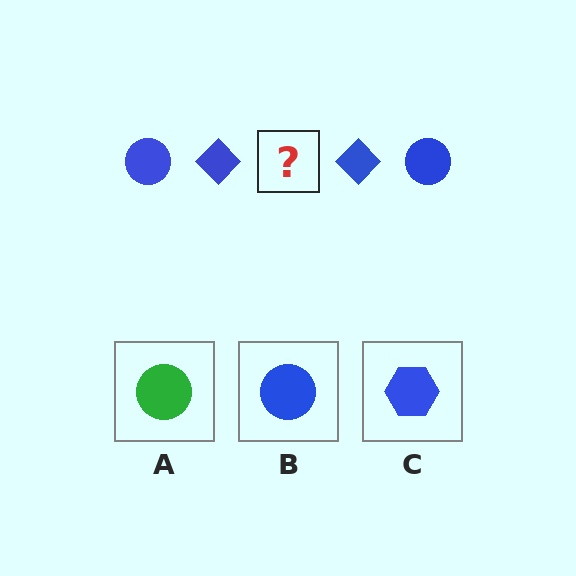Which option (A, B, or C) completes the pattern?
B.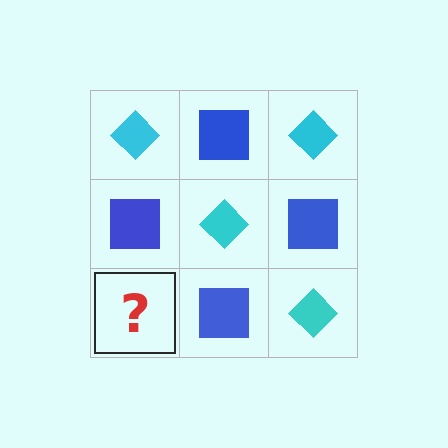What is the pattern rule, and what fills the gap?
The rule is that it alternates cyan diamond and blue square in a checkerboard pattern. The gap should be filled with a cyan diamond.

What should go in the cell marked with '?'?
The missing cell should contain a cyan diamond.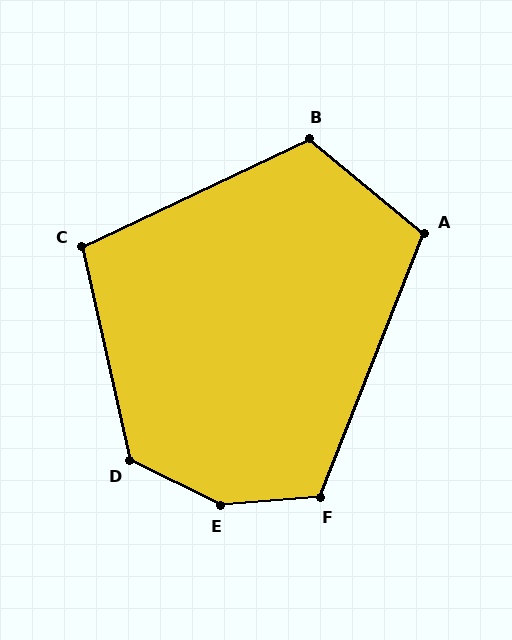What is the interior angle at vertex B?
Approximately 115 degrees (obtuse).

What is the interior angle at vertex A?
Approximately 108 degrees (obtuse).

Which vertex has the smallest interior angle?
C, at approximately 103 degrees.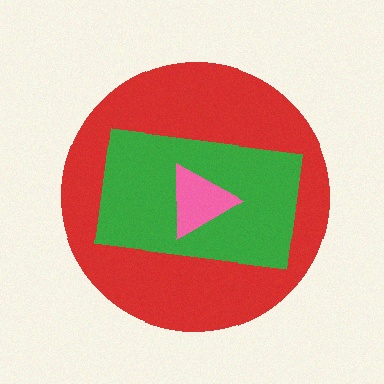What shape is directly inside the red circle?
The green rectangle.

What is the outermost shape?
The red circle.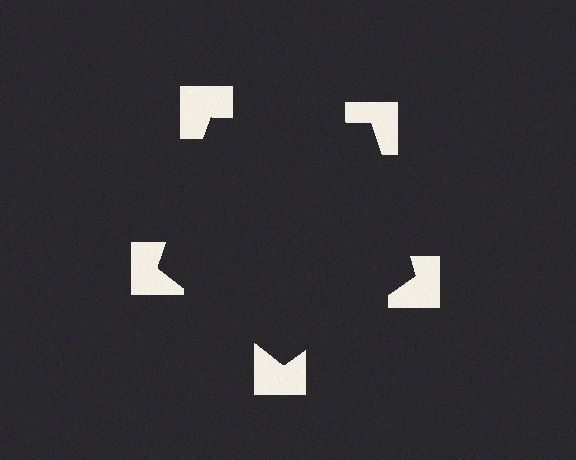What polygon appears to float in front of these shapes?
An illusory pentagon — its edges are inferred from the aligned wedge cuts in the notched squares, not physically drawn.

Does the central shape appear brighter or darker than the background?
It typically appears slightly darker than the background, even though no actual brightness change is drawn.